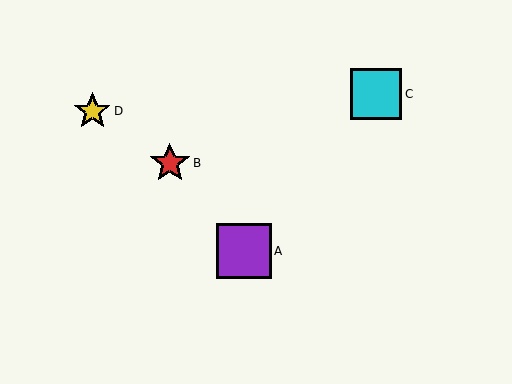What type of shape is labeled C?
Shape C is a cyan square.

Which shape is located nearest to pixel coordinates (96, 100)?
The yellow star (labeled D) at (92, 111) is nearest to that location.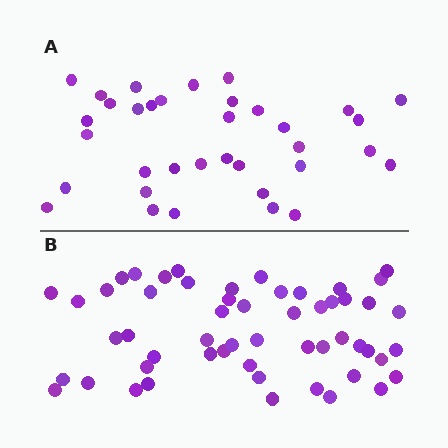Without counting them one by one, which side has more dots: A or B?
Region B (the bottom region) has more dots.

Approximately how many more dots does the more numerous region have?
Region B has approximately 20 more dots than region A.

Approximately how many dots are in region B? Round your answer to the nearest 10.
About 50 dots. (The exact count is 54, which rounds to 50.)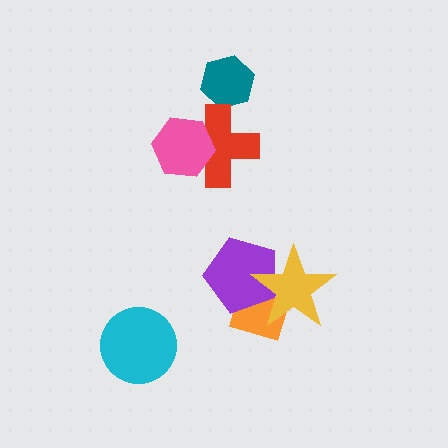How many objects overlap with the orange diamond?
2 objects overlap with the orange diamond.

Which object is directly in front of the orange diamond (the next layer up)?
The purple pentagon is directly in front of the orange diamond.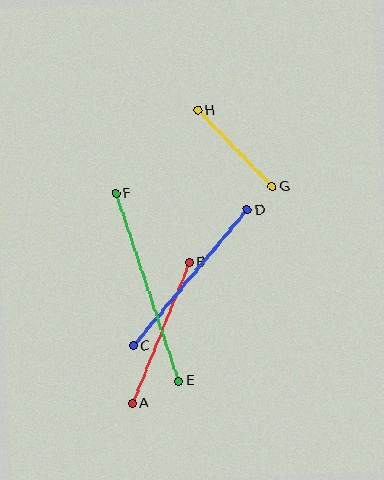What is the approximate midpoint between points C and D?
The midpoint is at approximately (190, 278) pixels.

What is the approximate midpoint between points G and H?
The midpoint is at approximately (235, 149) pixels.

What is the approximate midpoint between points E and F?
The midpoint is at approximately (147, 287) pixels.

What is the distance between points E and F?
The distance is approximately 198 pixels.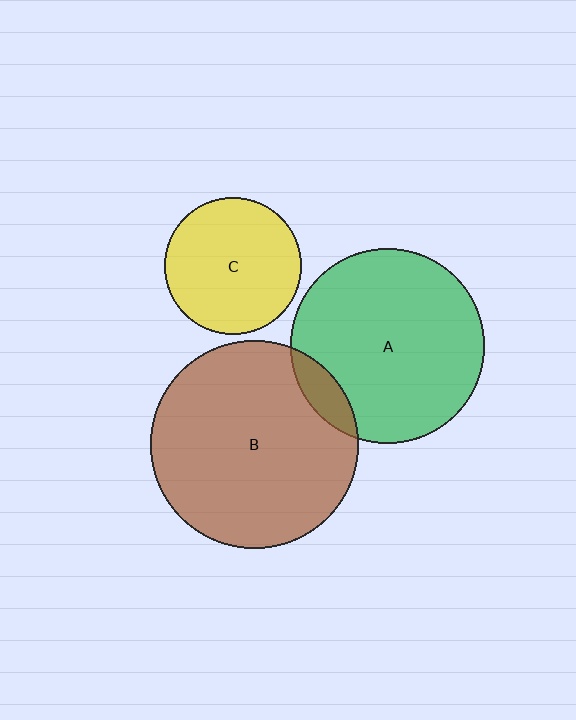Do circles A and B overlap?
Yes.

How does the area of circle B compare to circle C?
Approximately 2.3 times.